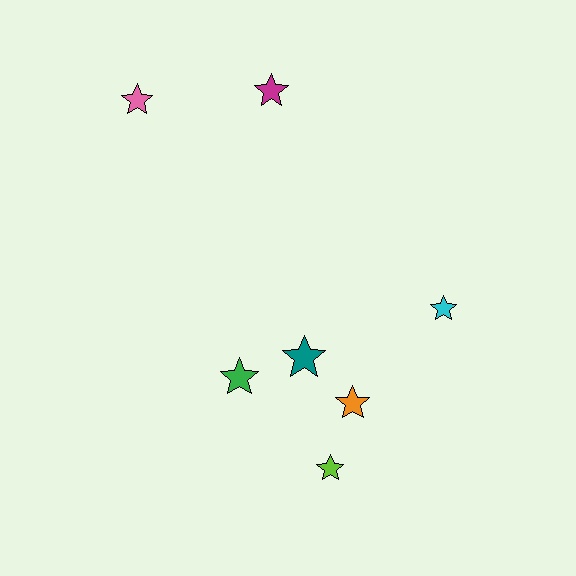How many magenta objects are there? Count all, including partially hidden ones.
There is 1 magenta object.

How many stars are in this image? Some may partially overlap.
There are 7 stars.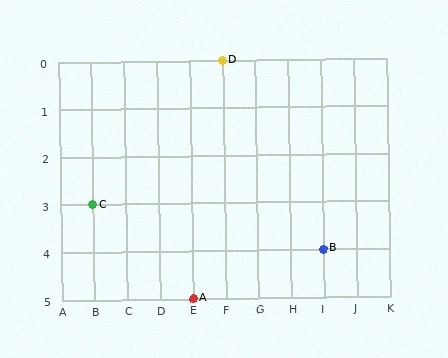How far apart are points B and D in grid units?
Points B and D are 3 columns and 4 rows apart (about 5.0 grid units diagonally).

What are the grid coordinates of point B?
Point B is at grid coordinates (I, 4).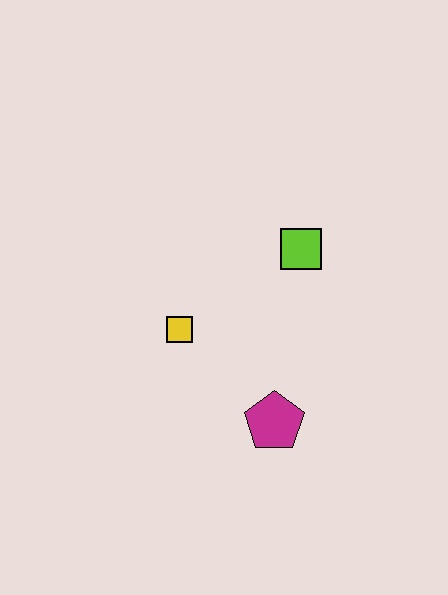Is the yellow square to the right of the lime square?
No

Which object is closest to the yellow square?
The magenta pentagon is closest to the yellow square.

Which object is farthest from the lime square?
The magenta pentagon is farthest from the lime square.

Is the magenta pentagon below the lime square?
Yes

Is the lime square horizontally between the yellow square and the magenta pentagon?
No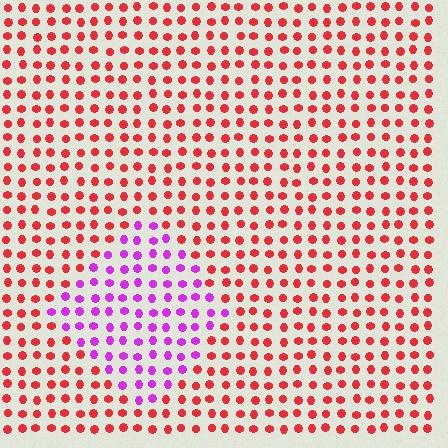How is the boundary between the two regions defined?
The boundary is defined purely by a slight shift in hue (about 62 degrees). Spacing, size, and orientation are identical on both sides.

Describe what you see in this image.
The image is filled with small red elements in a uniform arrangement. A diamond-shaped region is visible where the elements are tinted to a slightly different hue, forming a subtle color boundary.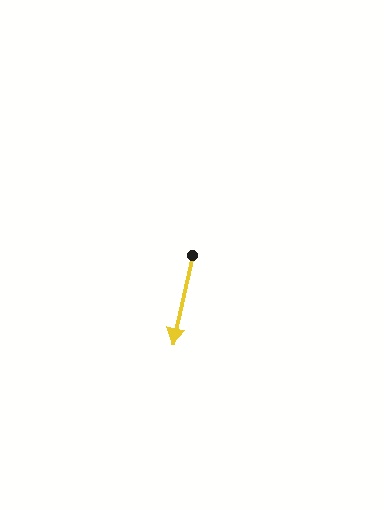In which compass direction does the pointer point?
South.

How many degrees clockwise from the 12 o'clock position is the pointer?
Approximately 192 degrees.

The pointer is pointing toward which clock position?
Roughly 6 o'clock.